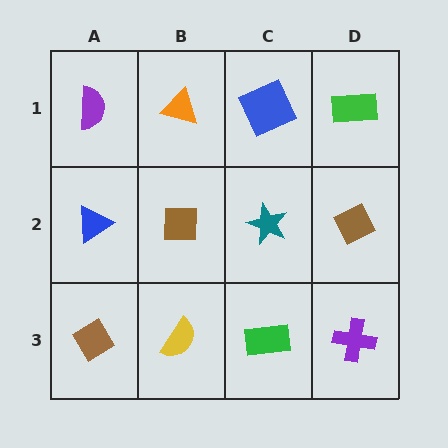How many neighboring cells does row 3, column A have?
2.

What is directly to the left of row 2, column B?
A blue triangle.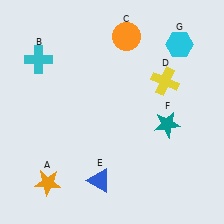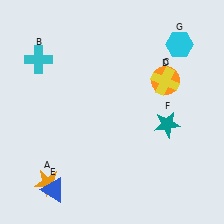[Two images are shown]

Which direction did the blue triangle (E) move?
The blue triangle (E) moved left.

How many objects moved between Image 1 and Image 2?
2 objects moved between the two images.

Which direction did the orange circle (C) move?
The orange circle (C) moved down.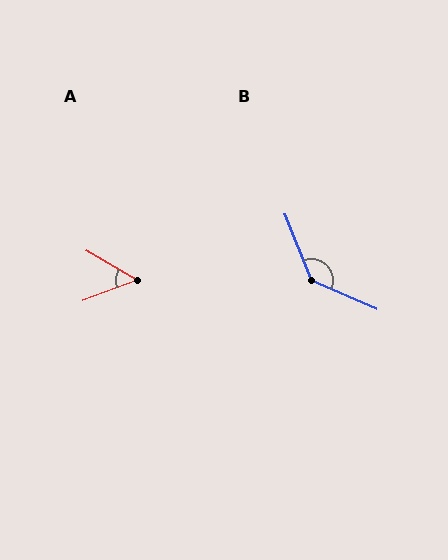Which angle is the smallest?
A, at approximately 52 degrees.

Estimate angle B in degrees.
Approximately 136 degrees.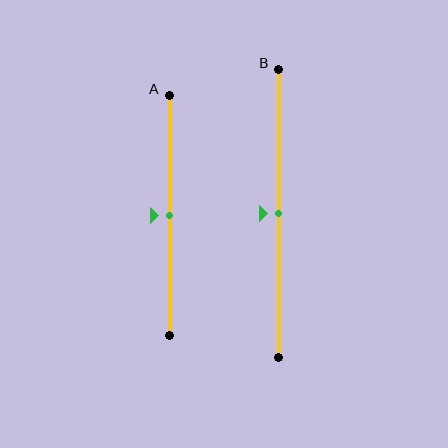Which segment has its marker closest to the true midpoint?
Segment A has its marker closest to the true midpoint.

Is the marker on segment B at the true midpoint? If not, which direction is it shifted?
Yes, the marker on segment B is at the true midpoint.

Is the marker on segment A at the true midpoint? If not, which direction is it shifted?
Yes, the marker on segment A is at the true midpoint.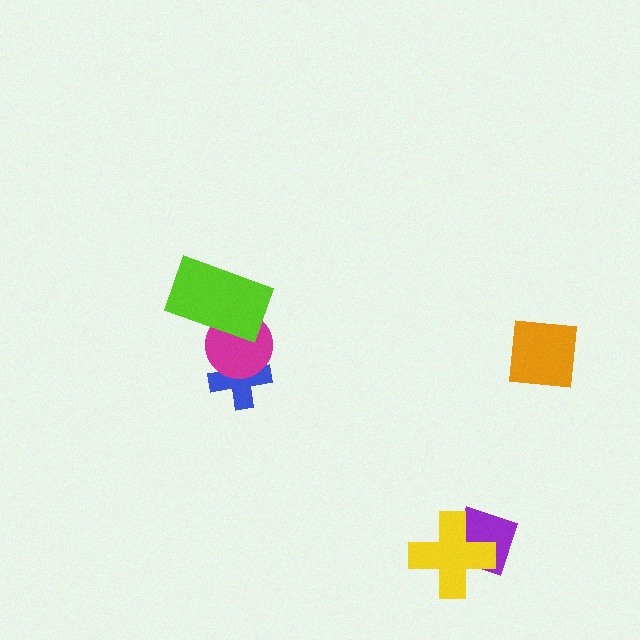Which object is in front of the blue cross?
The magenta circle is in front of the blue cross.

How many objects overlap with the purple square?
1 object overlaps with the purple square.